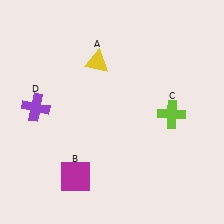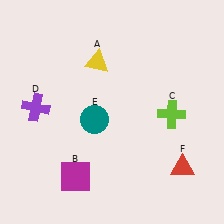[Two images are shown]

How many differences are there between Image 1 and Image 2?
There are 2 differences between the two images.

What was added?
A teal circle (E), a red triangle (F) were added in Image 2.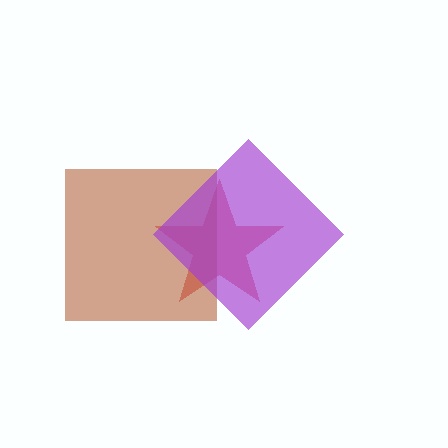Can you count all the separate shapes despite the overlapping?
Yes, there are 3 separate shapes.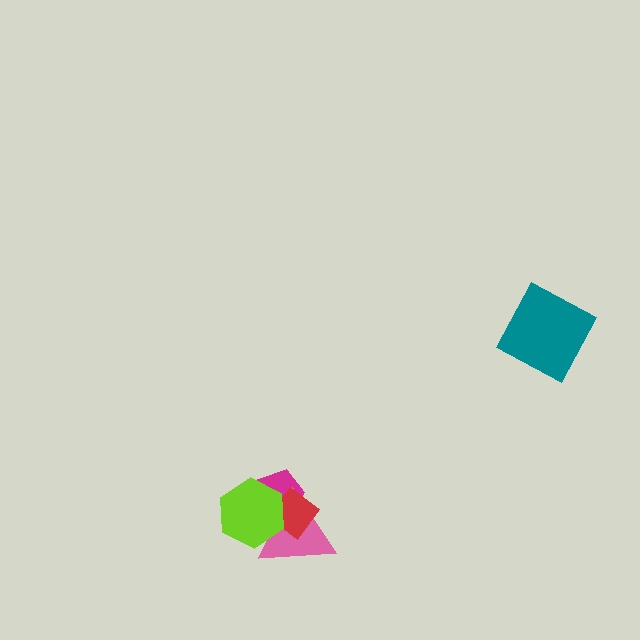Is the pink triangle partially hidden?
Yes, it is partially covered by another shape.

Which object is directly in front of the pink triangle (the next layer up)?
The red diamond is directly in front of the pink triangle.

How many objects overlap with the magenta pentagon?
3 objects overlap with the magenta pentagon.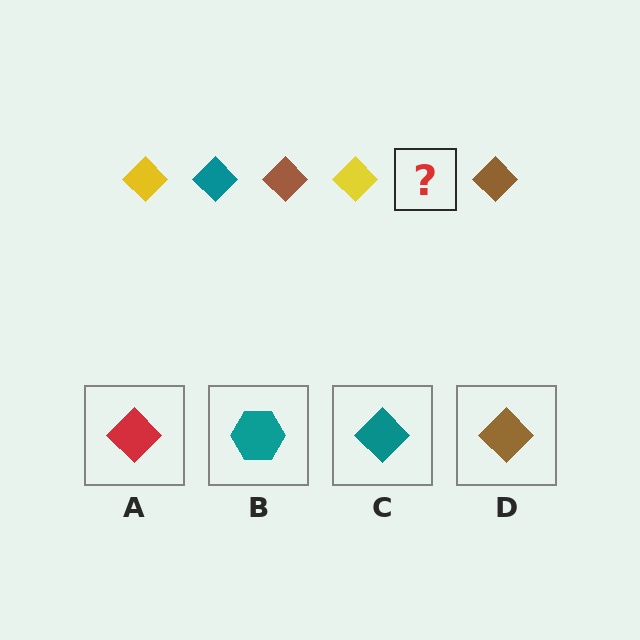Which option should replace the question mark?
Option C.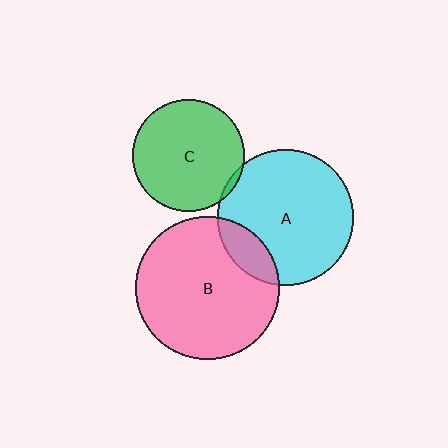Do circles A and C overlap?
Yes.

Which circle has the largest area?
Circle B (pink).